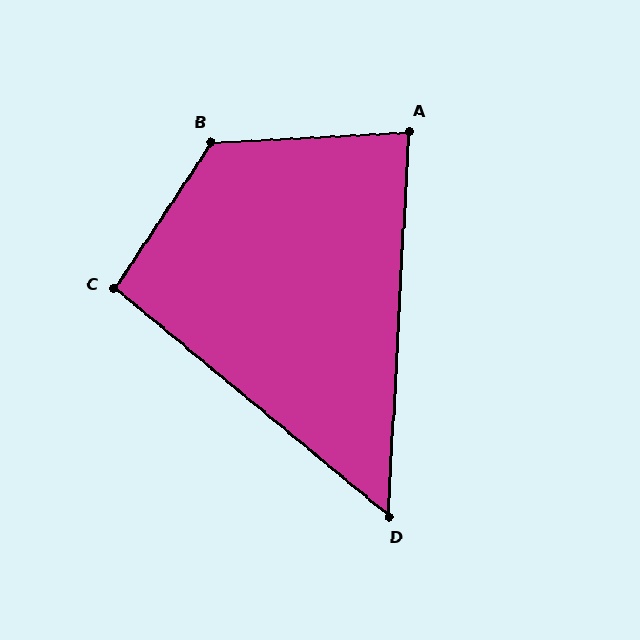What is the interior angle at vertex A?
Approximately 84 degrees (acute).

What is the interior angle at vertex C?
Approximately 96 degrees (obtuse).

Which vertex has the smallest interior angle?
D, at approximately 53 degrees.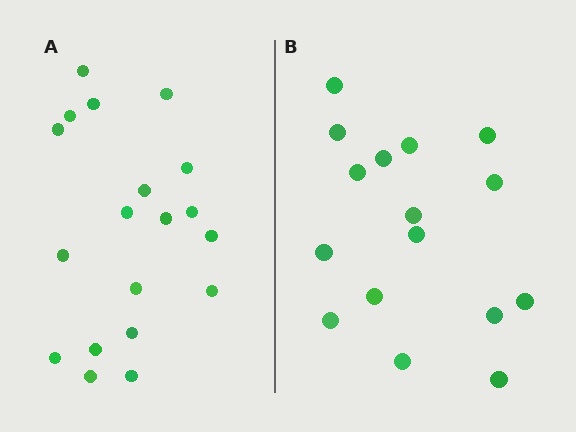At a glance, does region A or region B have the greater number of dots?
Region A (the left region) has more dots.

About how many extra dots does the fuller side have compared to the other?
Region A has just a few more — roughly 2 or 3 more dots than region B.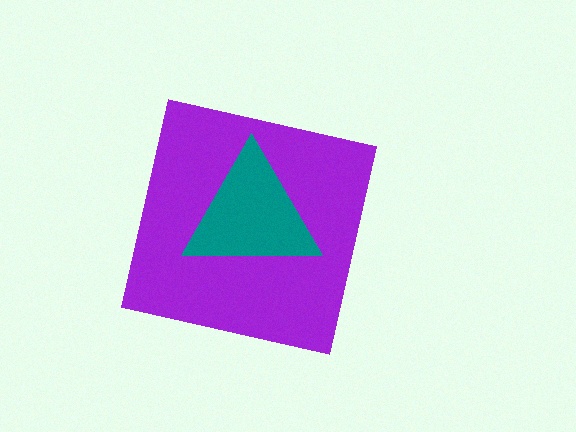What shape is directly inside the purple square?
The teal triangle.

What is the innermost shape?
The teal triangle.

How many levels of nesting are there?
2.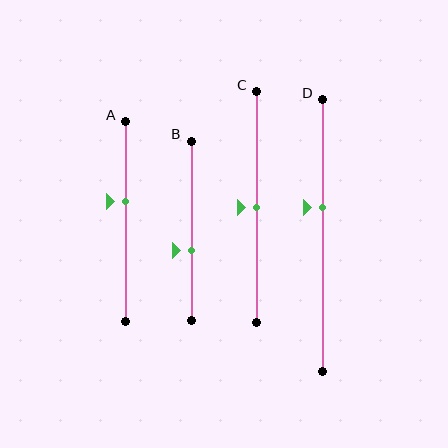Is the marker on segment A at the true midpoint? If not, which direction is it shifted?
No, the marker on segment A is shifted upward by about 10% of the segment length.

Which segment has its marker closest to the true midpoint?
Segment C has its marker closest to the true midpoint.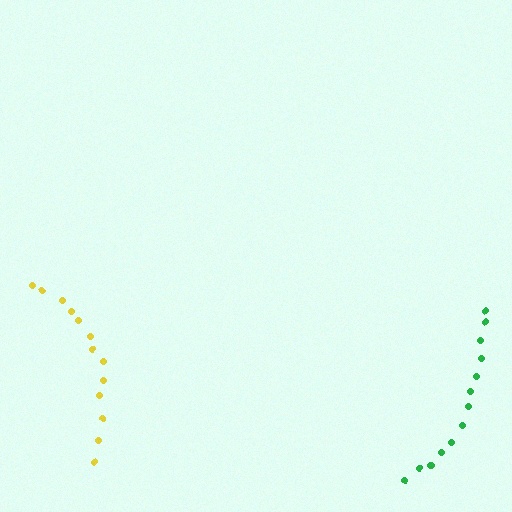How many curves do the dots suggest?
There are 2 distinct paths.